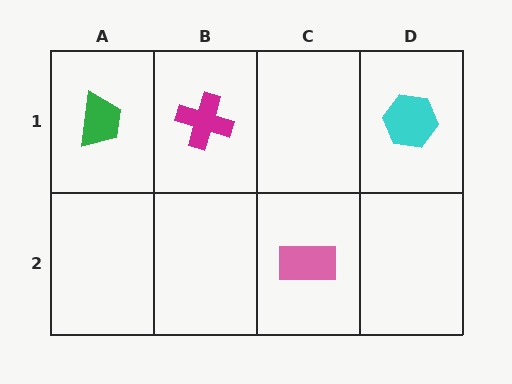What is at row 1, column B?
A magenta cross.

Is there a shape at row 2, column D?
No, that cell is empty.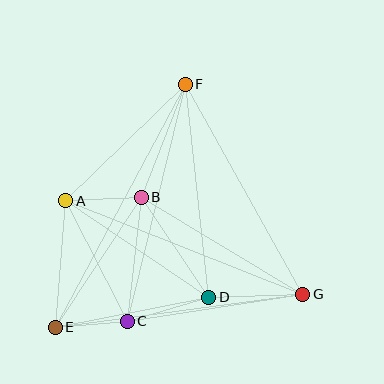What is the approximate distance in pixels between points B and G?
The distance between B and G is approximately 189 pixels.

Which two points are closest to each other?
Points C and E are closest to each other.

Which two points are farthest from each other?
Points E and F are farthest from each other.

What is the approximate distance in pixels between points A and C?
The distance between A and C is approximately 135 pixels.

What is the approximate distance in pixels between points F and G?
The distance between F and G is approximately 241 pixels.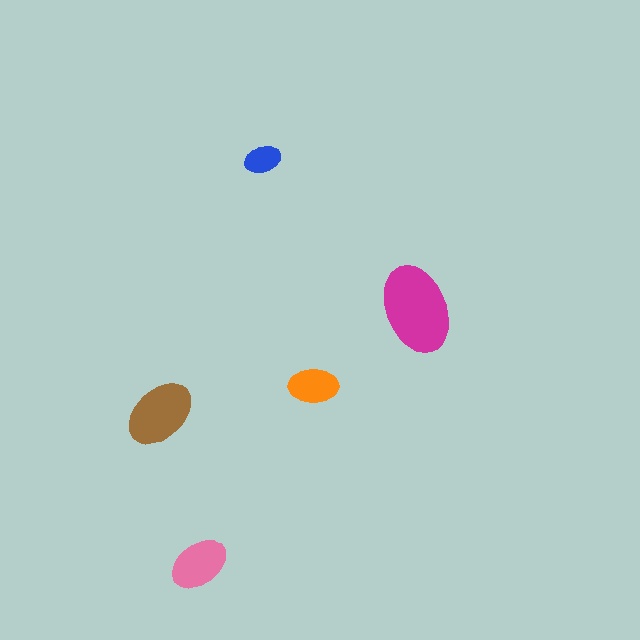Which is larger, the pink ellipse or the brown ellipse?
The brown one.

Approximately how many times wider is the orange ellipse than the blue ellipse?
About 1.5 times wider.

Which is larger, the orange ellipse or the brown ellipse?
The brown one.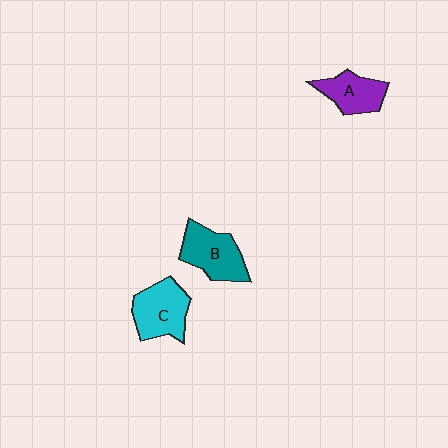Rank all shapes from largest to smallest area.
From largest to smallest: C (cyan), B (teal), A (purple).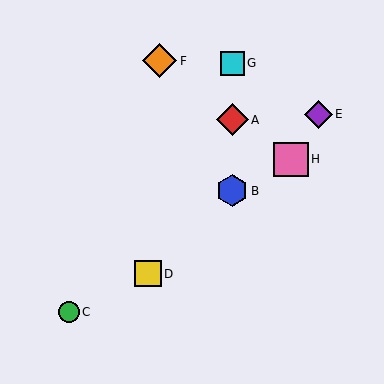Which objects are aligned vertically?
Objects A, B, G are aligned vertically.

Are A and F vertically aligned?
No, A is at x≈232 and F is at x≈160.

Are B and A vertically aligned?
Yes, both are at x≈232.